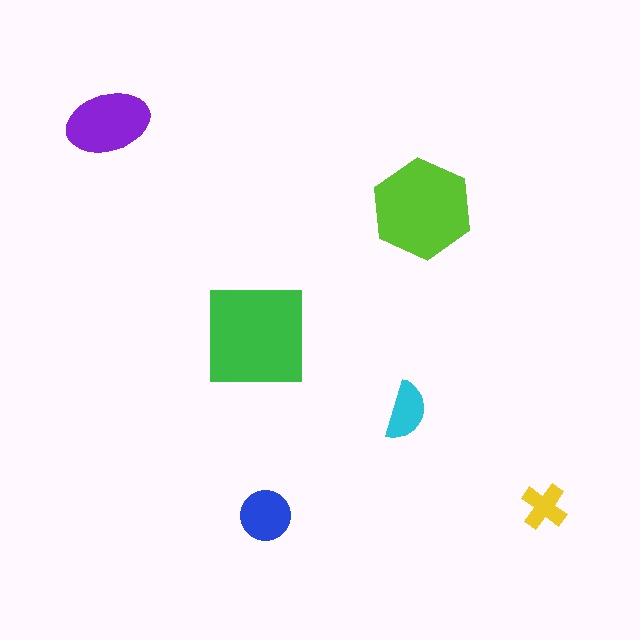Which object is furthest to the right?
The yellow cross is rightmost.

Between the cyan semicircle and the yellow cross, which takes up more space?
The cyan semicircle.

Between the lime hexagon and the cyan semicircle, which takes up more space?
The lime hexagon.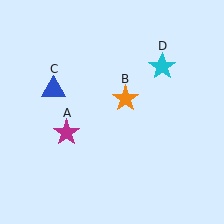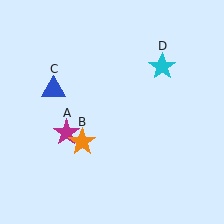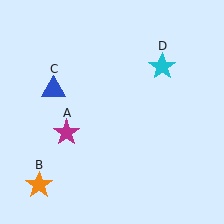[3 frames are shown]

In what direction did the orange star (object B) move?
The orange star (object B) moved down and to the left.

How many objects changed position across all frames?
1 object changed position: orange star (object B).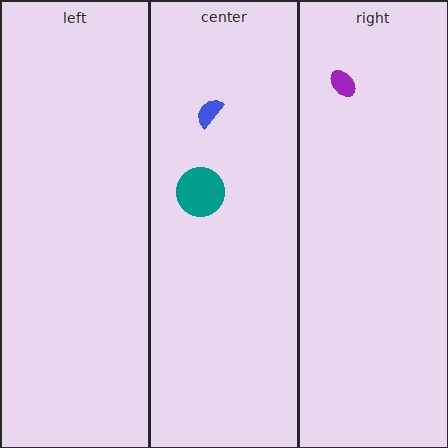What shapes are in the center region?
The blue semicircle, the teal circle.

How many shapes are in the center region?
2.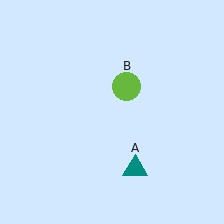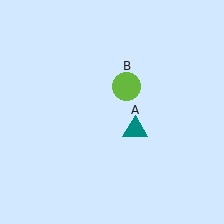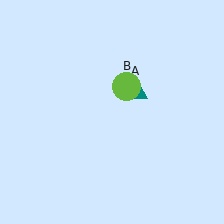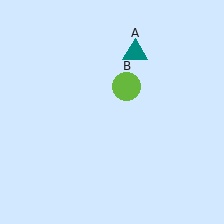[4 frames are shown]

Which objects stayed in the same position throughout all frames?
Lime circle (object B) remained stationary.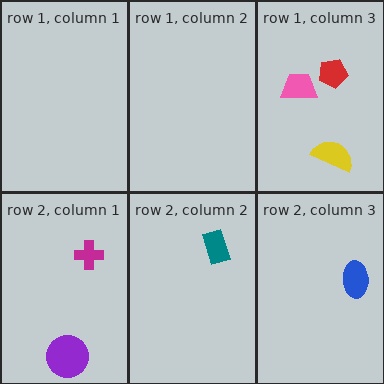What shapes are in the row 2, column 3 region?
The blue ellipse.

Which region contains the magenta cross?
The row 2, column 1 region.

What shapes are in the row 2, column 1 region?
The magenta cross, the purple circle.